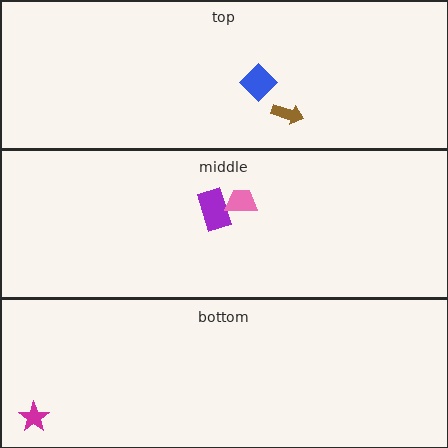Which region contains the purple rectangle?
The middle region.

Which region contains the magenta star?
The bottom region.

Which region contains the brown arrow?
The top region.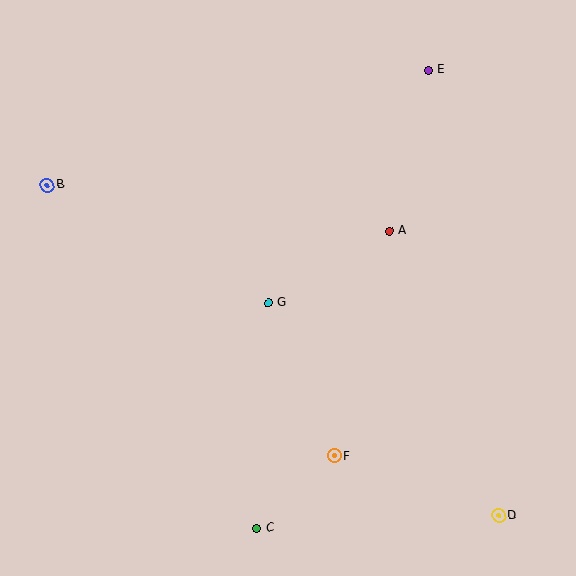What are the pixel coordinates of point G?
Point G is at (268, 303).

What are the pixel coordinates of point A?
Point A is at (389, 231).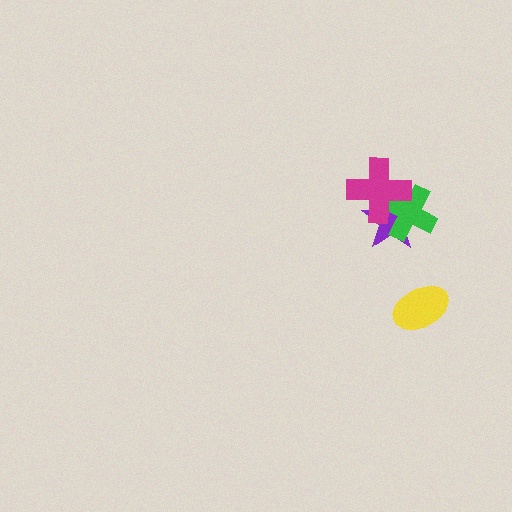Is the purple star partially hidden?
Yes, it is partially covered by another shape.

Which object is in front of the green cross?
The magenta cross is in front of the green cross.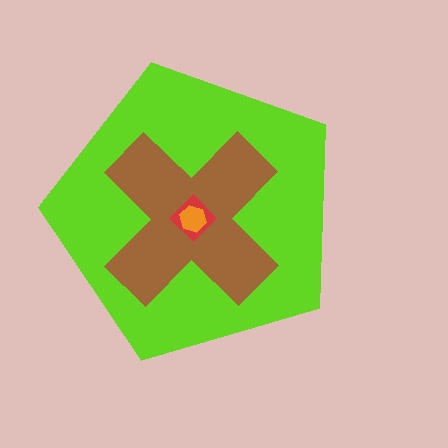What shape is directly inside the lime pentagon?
The brown cross.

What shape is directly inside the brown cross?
The red diamond.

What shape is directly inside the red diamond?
The orange hexagon.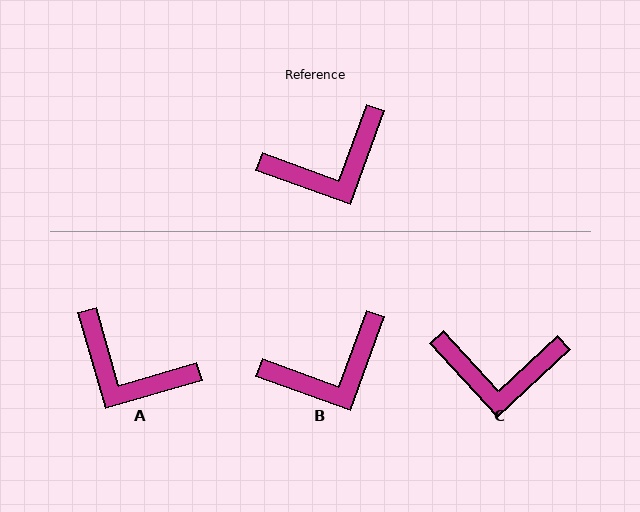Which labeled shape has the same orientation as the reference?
B.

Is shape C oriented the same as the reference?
No, it is off by about 28 degrees.